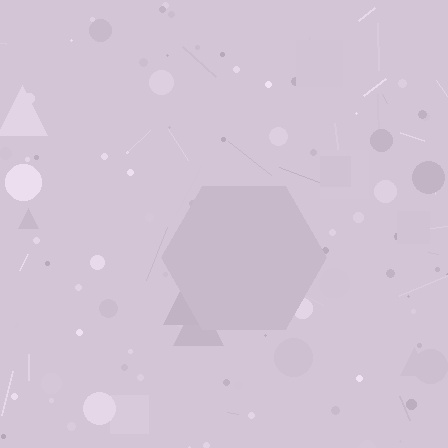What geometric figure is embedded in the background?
A hexagon is embedded in the background.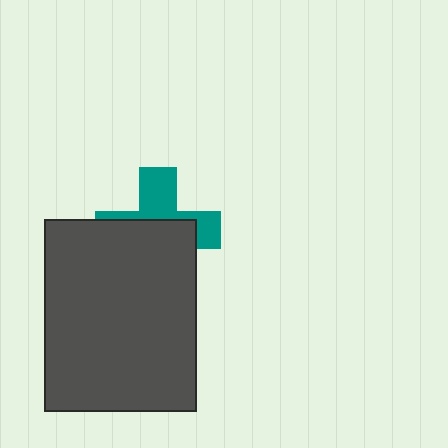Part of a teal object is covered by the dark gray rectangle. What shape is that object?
It is a cross.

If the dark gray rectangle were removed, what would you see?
You would see the complete teal cross.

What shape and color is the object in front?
The object in front is a dark gray rectangle.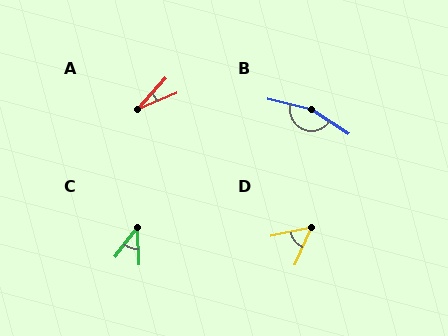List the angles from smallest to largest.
A (25°), C (40°), D (53°), B (161°).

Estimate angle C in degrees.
Approximately 40 degrees.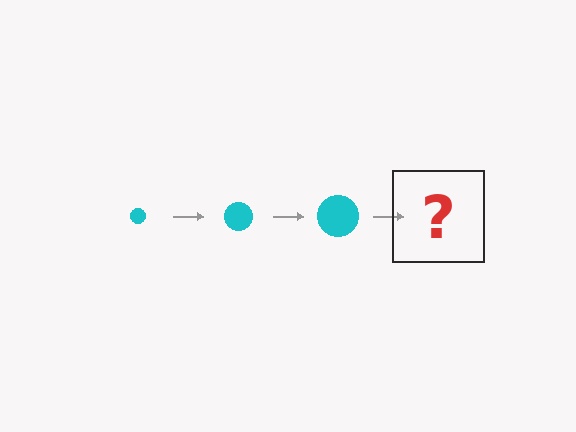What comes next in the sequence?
The next element should be a cyan circle, larger than the previous one.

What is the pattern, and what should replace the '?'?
The pattern is that the circle gets progressively larger each step. The '?' should be a cyan circle, larger than the previous one.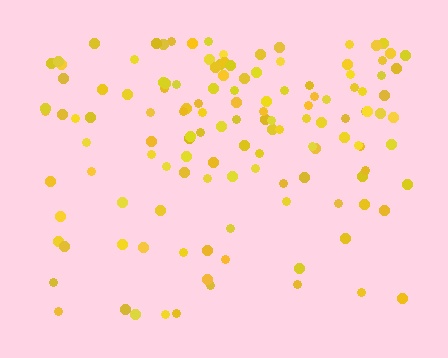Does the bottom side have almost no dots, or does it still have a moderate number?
Still a moderate number, just noticeably fewer than the top.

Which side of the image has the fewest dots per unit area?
The bottom.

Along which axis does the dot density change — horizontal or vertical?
Vertical.